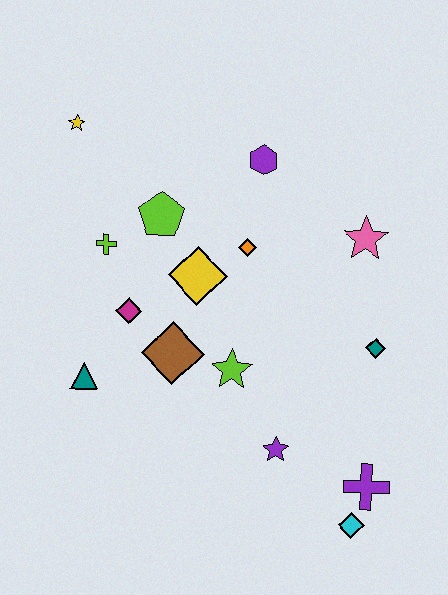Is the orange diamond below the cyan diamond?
No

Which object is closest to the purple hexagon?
The orange diamond is closest to the purple hexagon.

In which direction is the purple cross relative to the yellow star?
The purple cross is below the yellow star.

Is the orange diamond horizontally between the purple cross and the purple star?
No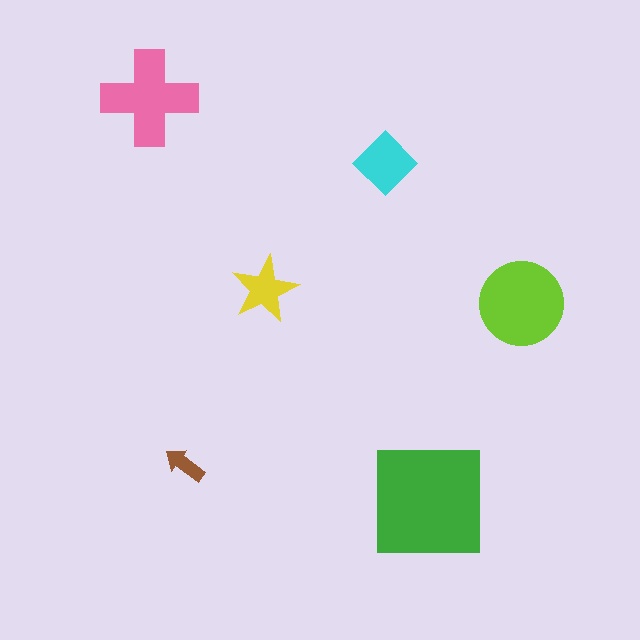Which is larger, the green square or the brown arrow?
The green square.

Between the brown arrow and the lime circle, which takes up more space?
The lime circle.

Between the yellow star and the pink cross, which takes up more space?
The pink cross.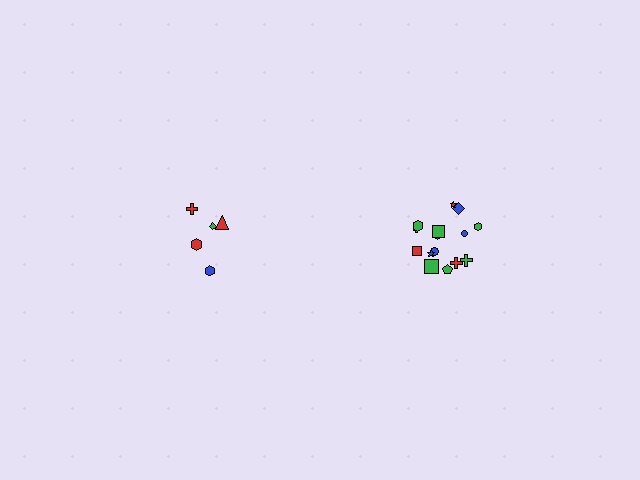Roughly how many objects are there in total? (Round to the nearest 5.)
Roughly 20 objects in total.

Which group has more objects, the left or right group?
The right group.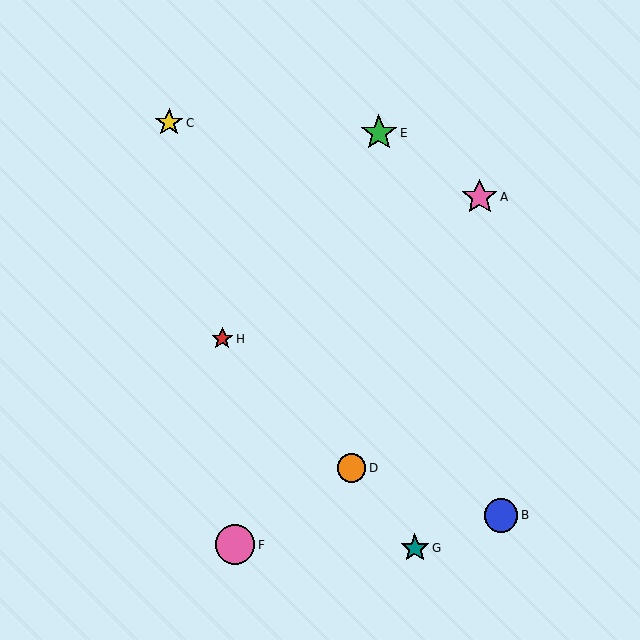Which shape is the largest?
The pink circle (labeled F) is the largest.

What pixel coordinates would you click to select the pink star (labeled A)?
Click at (480, 197) to select the pink star A.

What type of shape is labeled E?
Shape E is a green star.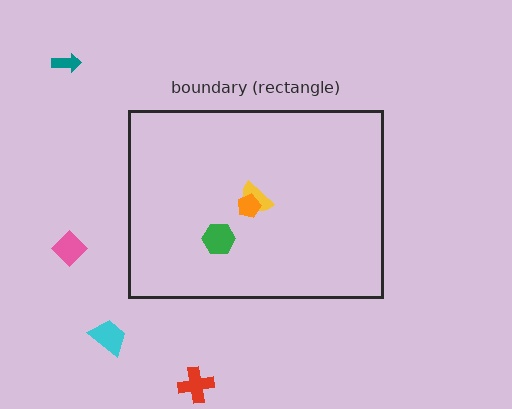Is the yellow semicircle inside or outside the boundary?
Inside.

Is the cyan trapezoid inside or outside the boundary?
Outside.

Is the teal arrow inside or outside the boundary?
Outside.